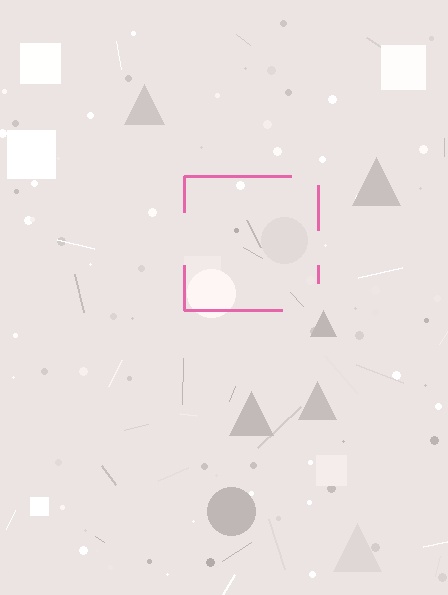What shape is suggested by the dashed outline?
The dashed outline suggests a square.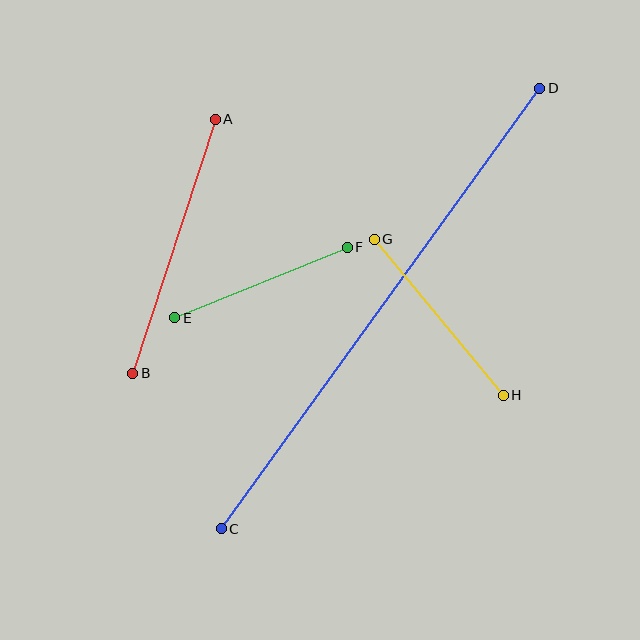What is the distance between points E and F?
The distance is approximately 186 pixels.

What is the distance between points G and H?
The distance is approximately 202 pixels.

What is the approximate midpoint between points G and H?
The midpoint is at approximately (439, 317) pixels.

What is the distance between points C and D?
The distance is approximately 544 pixels.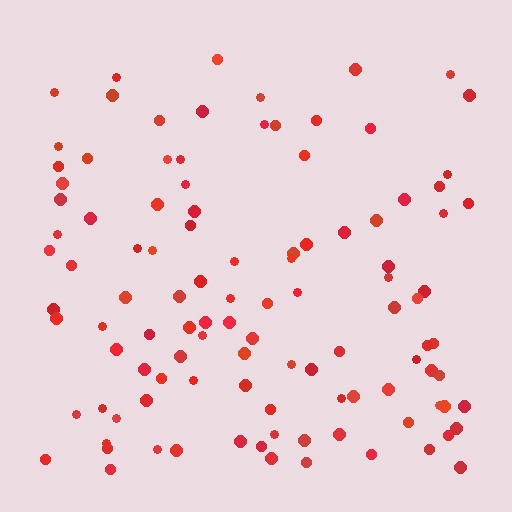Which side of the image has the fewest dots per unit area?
The top.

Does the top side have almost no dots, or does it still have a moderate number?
Still a moderate number, just noticeably fewer than the bottom.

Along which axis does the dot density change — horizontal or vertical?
Vertical.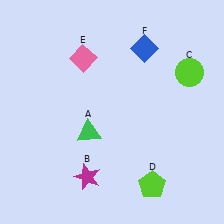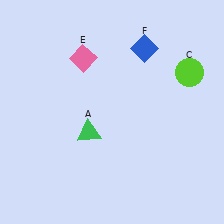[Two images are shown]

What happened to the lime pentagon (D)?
The lime pentagon (D) was removed in Image 2. It was in the bottom-right area of Image 1.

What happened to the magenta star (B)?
The magenta star (B) was removed in Image 2. It was in the bottom-left area of Image 1.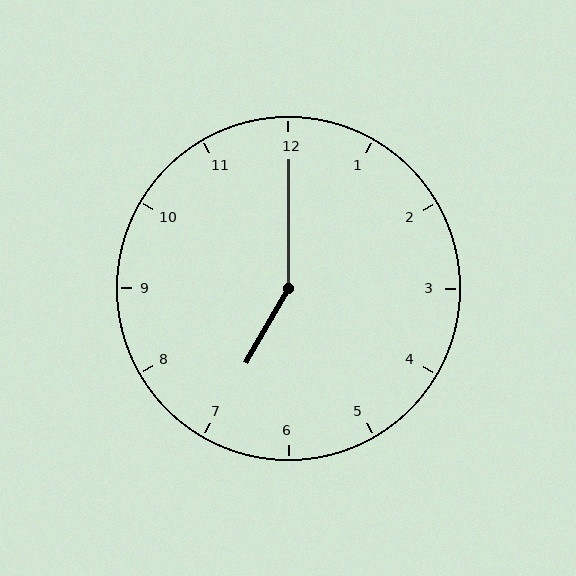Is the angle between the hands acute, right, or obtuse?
It is obtuse.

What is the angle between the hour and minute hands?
Approximately 150 degrees.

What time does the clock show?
7:00.